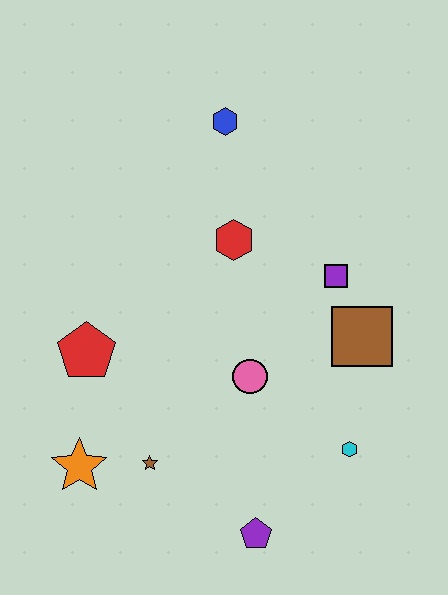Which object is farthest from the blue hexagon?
The purple pentagon is farthest from the blue hexagon.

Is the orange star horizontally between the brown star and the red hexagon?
No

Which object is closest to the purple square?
The brown square is closest to the purple square.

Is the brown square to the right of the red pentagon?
Yes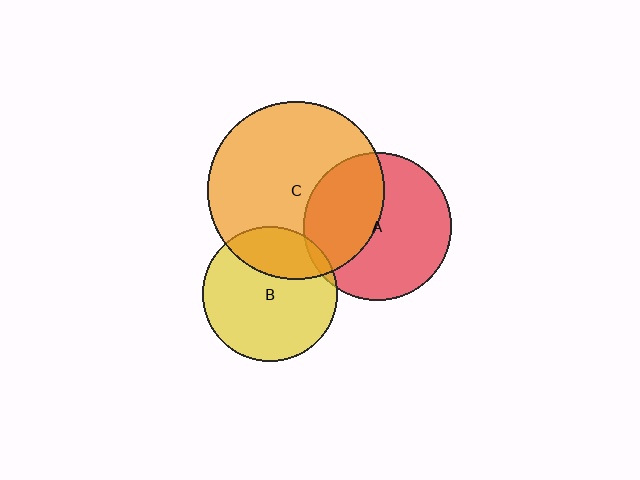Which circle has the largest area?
Circle C (orange).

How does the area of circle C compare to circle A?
Approximately 1.4 times.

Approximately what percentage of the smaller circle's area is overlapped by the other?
Approximately 40%.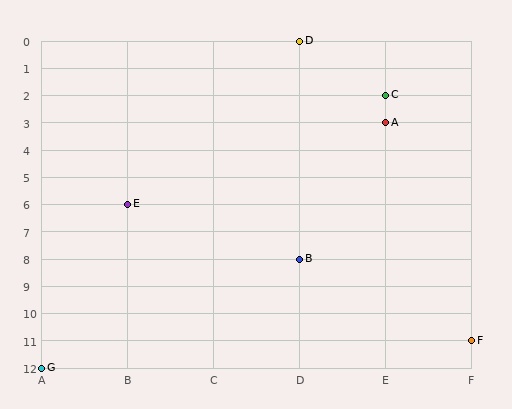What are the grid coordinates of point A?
Point A is at grid coordinates (E, 3).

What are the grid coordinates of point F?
Point F is at grid coordinates (F, 11).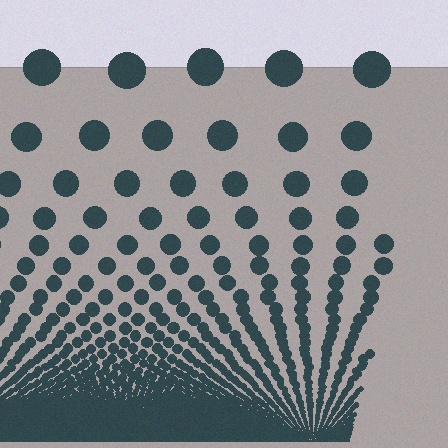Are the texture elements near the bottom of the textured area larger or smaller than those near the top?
Smaller. The gradient is inverted — elements near the bottom are smaller and denser.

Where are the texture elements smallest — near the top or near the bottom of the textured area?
Near the bottom.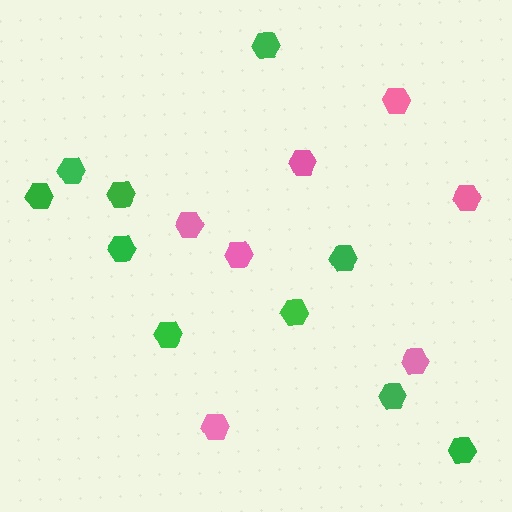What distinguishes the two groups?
There are 2 groups: one group of pink hexagons (7) and one group of green hexagons (10).